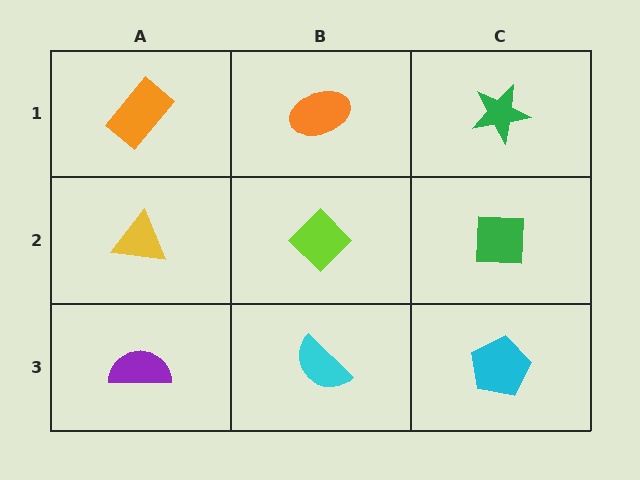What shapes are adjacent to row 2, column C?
A green star (row 1, column C), a cyan pentagon (row 3, column C), a lime diamond (row 2, column B).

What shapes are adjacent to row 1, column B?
A lime diamond (row 2, column B), an orange rectangle (row 1, column A), a green star (row 1, column C).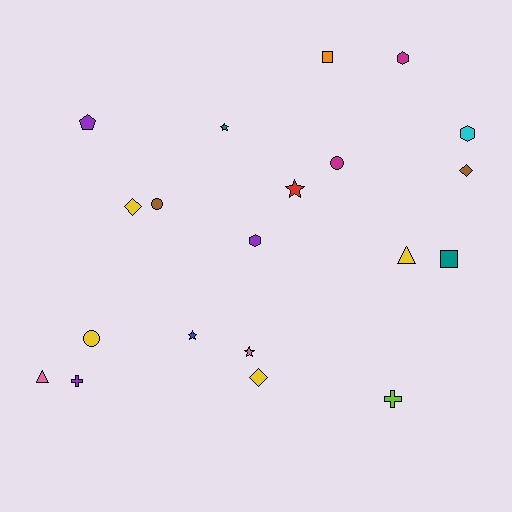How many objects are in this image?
There are 20 objects.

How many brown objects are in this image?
There are 2 brown objects.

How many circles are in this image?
There are 3 circles.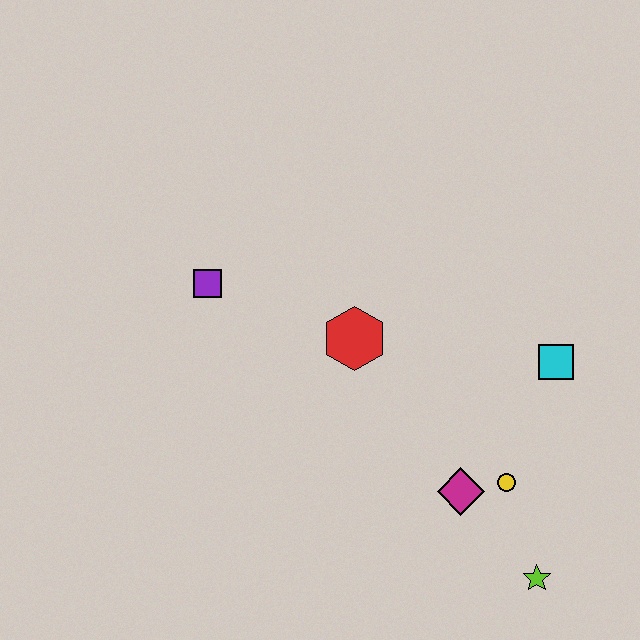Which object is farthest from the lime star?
The purple square is farthest from the lime star.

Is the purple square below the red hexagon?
No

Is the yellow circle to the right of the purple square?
Yes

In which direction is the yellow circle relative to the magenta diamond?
The yellow circle is to the right of the magenta diamond.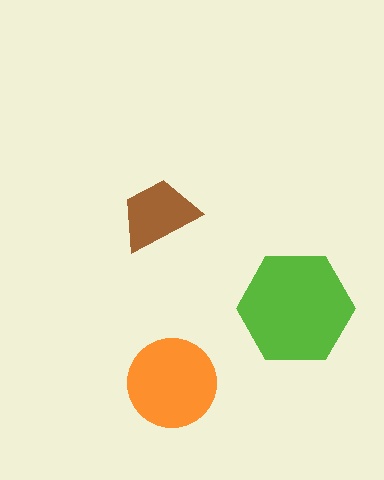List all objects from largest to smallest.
The lime hexagon, the orange circle, the brown trapezoid.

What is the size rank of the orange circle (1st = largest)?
2nd.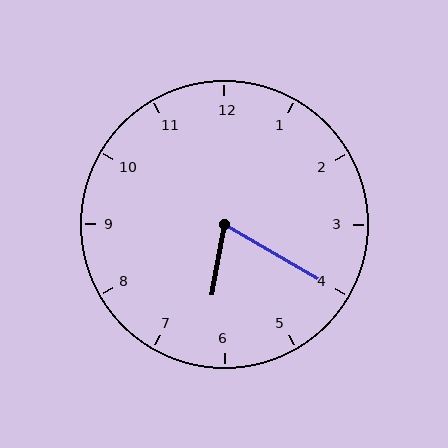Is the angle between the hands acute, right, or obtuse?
It is acute.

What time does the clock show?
6:20.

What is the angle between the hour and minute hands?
Approximately 70 degrees.